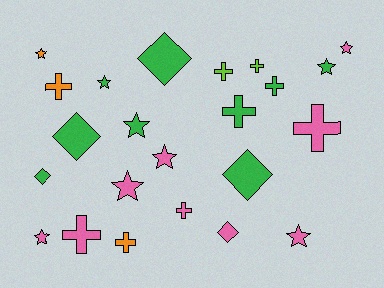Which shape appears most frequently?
Cross, with 9 objects.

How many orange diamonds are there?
There are no orange diamonds.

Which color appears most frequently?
Pink, with 9 objects.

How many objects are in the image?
There are 23 objects.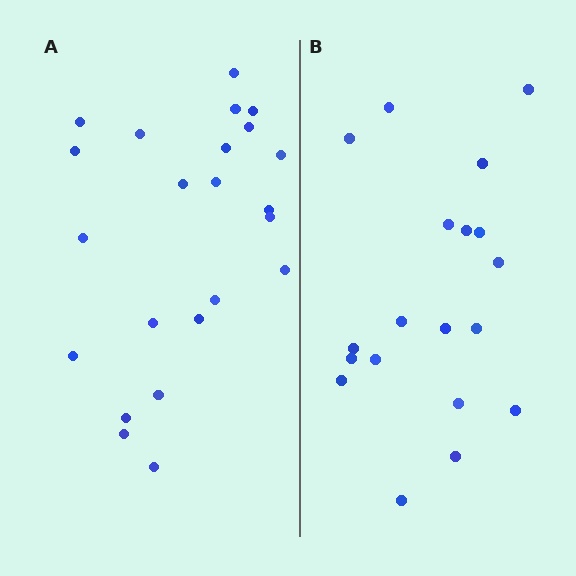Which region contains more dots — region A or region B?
Region A (the left region) has more dots.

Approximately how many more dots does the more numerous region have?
Region A has about 4 more dots than region B.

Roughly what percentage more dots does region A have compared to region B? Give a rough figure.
About 20% more.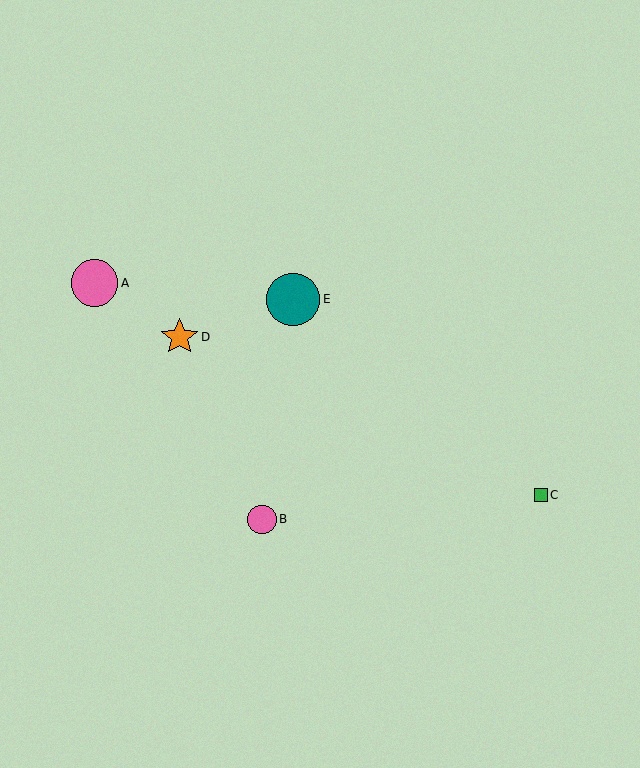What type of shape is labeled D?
Shape D is an orange star.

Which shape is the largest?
The teal circle (labeled E) is the largest.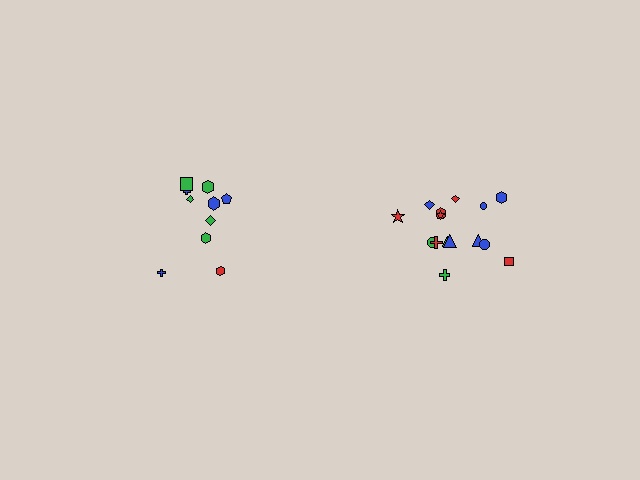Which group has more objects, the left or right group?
The right group.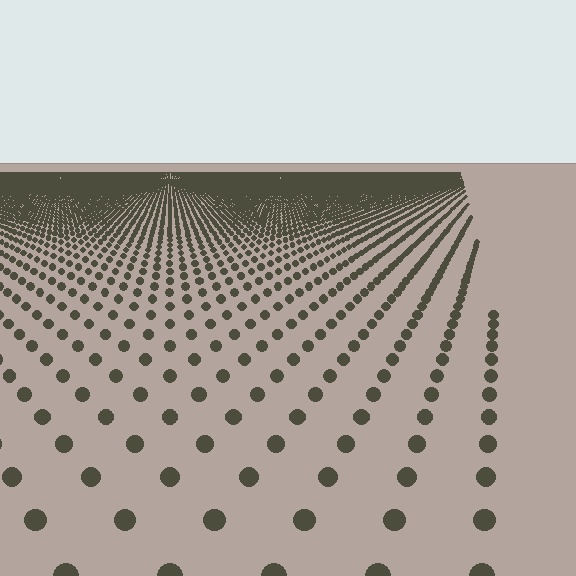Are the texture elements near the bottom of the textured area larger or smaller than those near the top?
Larger. Near the bottom, elements are closer to the viewer and appear at a bigger on-screen size.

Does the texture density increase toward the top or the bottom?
Density increases toward the top.